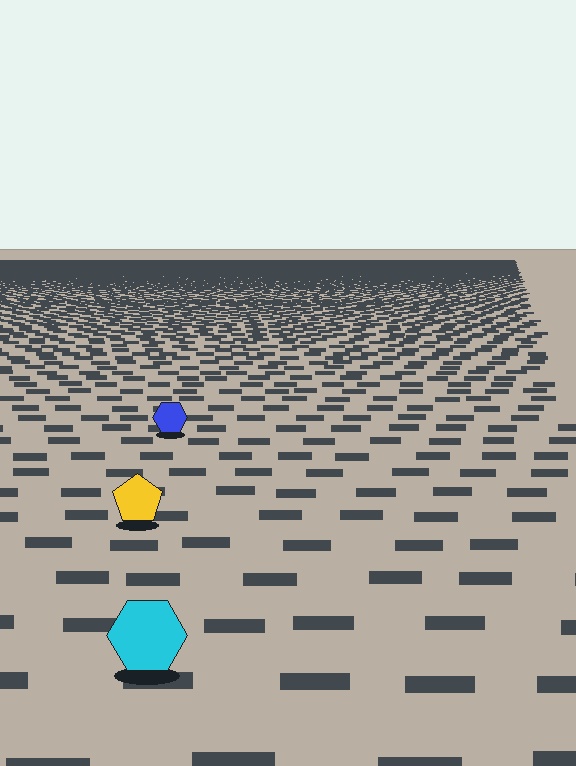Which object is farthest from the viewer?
The blue hexagon is farthest from the viewer. It appears smaller and the ground texture around it is denser.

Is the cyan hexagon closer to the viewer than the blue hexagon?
Yes. The cyan hexagon is closer — you can tell from the texture gradient: the ground texture is coarser near it.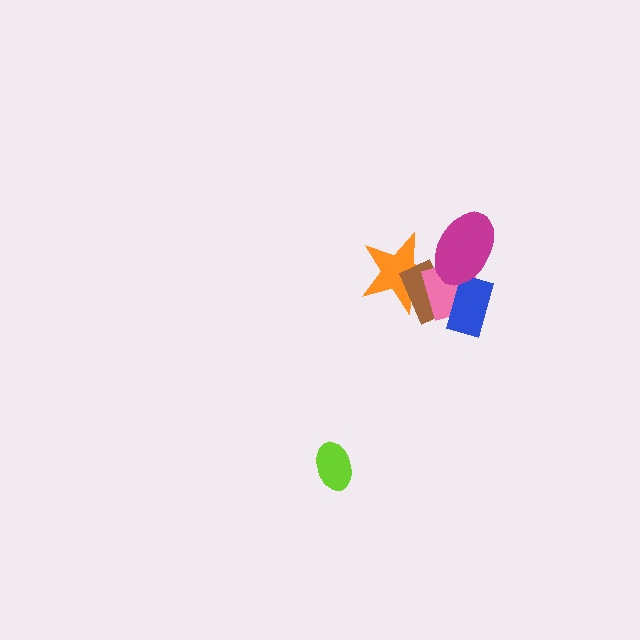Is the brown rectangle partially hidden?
Yes, it is partially covered by another shape.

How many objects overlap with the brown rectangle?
4 objects overlap with the brown rectangle.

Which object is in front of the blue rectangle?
The magenta ellipse is in front of the blue rectangle.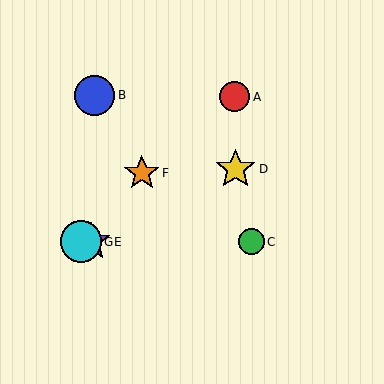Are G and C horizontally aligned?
Yes, both are at y≈242.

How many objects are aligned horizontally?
3 objects (C, E, G) are aligned horizontally.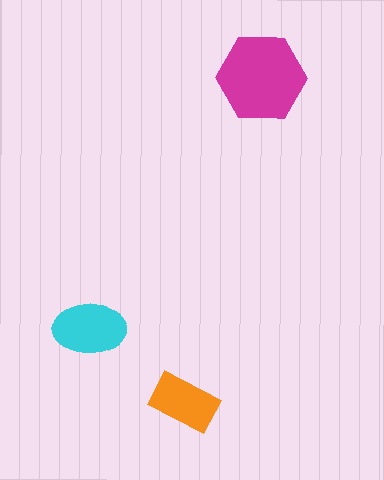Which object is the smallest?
The orange rectangle.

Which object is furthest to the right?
The magenta hexagon is rightmost.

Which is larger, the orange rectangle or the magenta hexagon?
The magenta hexagon.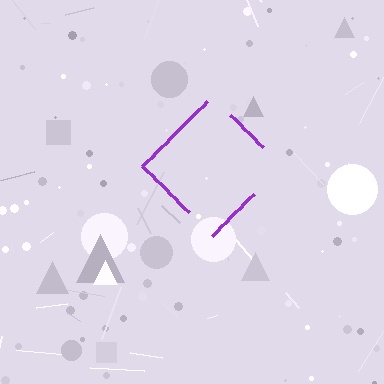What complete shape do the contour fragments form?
The contour fragments form a diamond.